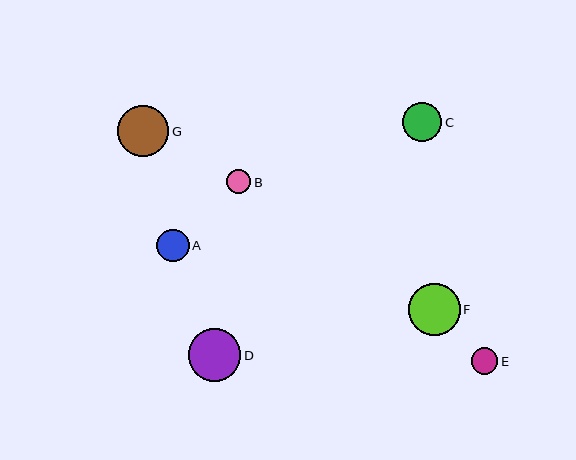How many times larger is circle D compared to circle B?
Circle D is approximately 2.2 times the size of circle B.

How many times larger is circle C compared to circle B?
Circle C is approximately 1.6 times the size of circle B.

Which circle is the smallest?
Circle B is the smallest with a size of approximately 24 pixels.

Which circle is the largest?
Circle D is the largest with a size of approximately 53 pixels.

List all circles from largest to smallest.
From largest to smallest: D, F, G, C, A, E, B.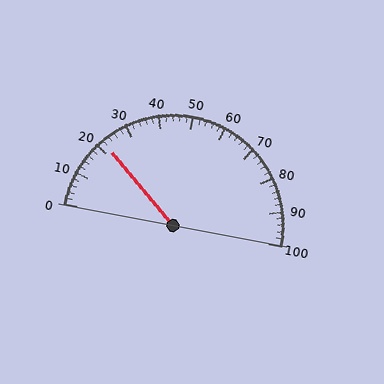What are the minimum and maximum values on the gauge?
The gauge ranges from 0 to 100.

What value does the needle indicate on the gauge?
The needle indicates approximately 22.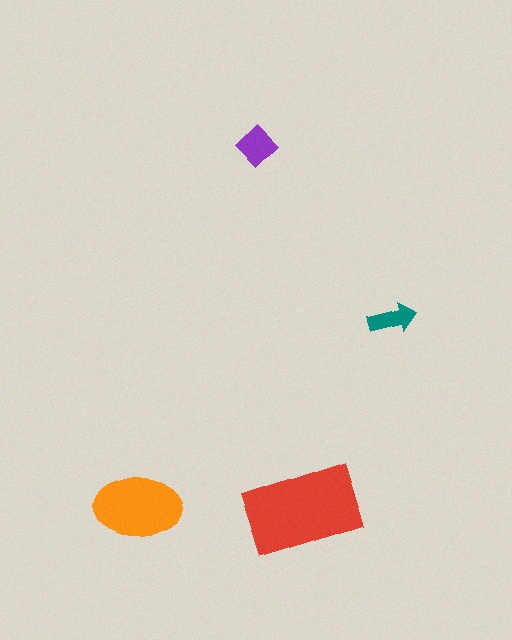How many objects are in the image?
There are 4 objects in the image.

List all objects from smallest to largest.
The teal arrow, the purple diamond, the orange ellipse, the red rectangle.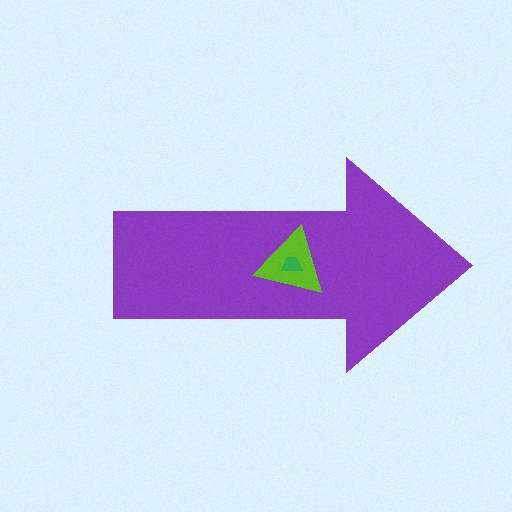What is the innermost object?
The green trapezoid.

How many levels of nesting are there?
3.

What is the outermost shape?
The purple arrow.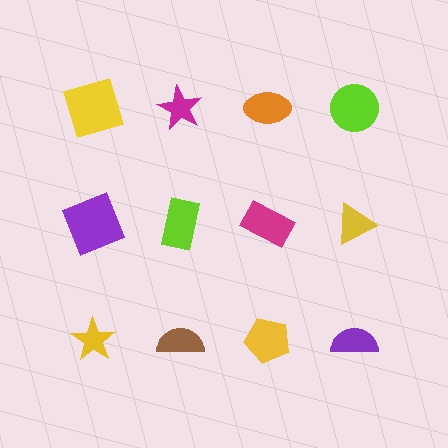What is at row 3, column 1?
A yellow star.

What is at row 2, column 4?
A yellow triangle.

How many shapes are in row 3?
4 shapes.